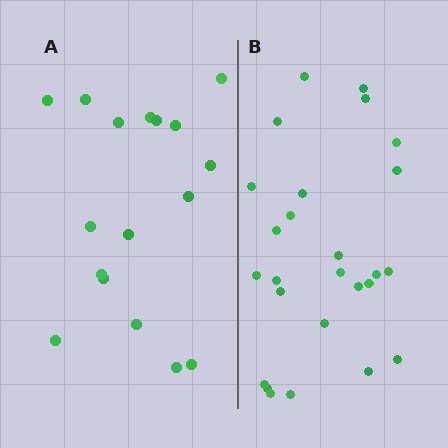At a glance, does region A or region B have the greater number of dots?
Region B (the right region) has more dots.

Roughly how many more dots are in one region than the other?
Region B has roughly 8 or so more dots than region A.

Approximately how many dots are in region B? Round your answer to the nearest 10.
About 30 dots. (The exact count is 26, which rounds to 30.)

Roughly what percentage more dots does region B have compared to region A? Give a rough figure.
About 55% more.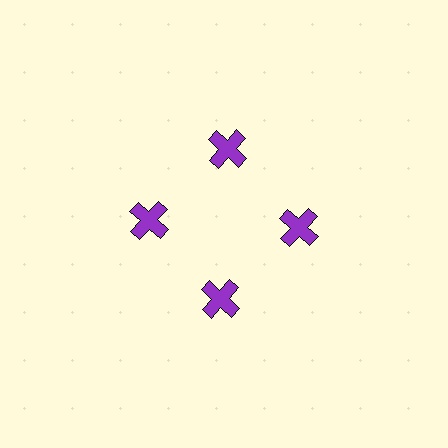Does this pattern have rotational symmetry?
Yes, this pattern has 4-fold rotational symmetry. It looks the same after rotating 90 degrees around the center.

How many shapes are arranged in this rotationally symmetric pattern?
There are 4 shapes, arranged in 4 groups of 1.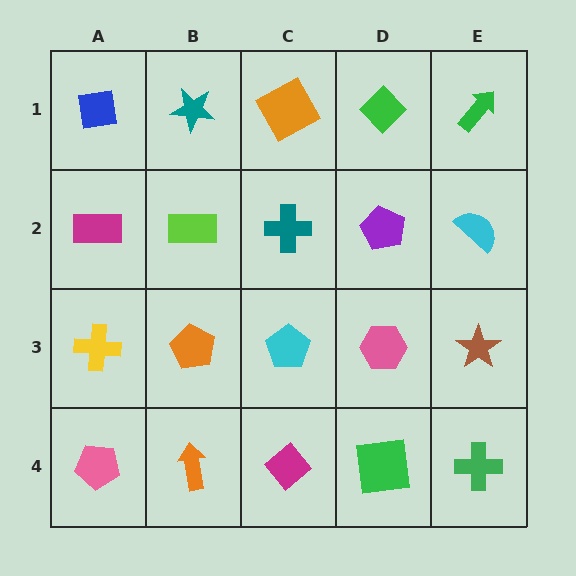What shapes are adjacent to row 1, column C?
A teal cross (row 2, column C), a teal star (row 1, column B), a green diamond (row 1, column D).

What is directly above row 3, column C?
A teal cross.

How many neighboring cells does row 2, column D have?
4.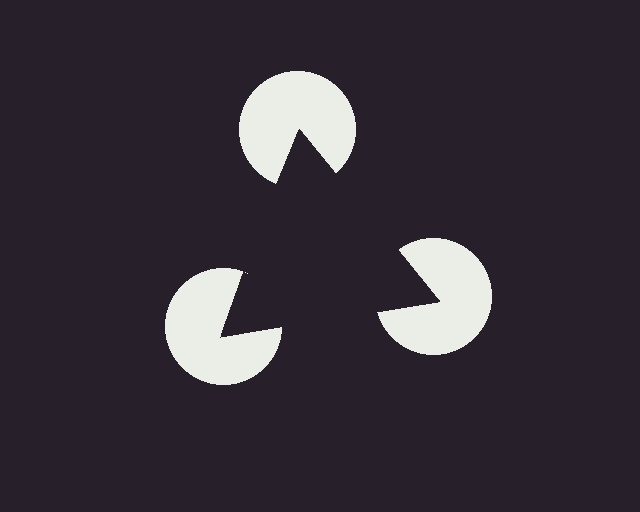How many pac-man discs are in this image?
There are 3 — one at each vertex of the illusory triangle.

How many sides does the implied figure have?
3 sides.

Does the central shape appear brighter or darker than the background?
It typically appears slightly darker than the background, even though no actual brightness change is drawn.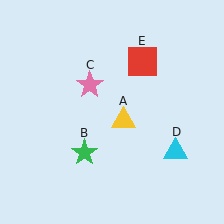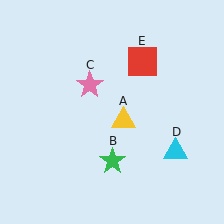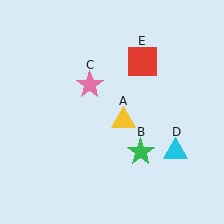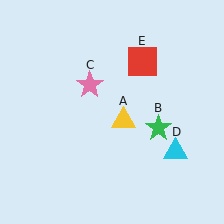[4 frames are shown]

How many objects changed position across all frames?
1 object changed position: green star (object B).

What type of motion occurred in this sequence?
The green star (object B) rotated counterclockwise around the center of the scene.